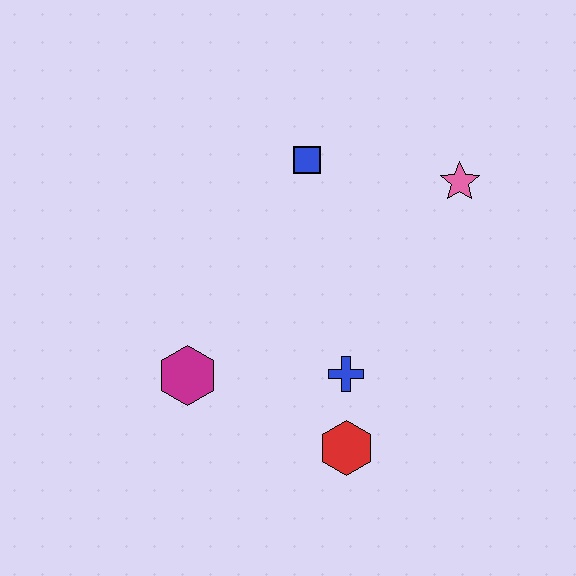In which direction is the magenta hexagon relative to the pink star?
The magenta hexagon is to the left of the pink star.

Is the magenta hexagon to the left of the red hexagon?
Yes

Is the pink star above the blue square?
No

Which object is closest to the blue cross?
The red hexagon is closest to the blue cross.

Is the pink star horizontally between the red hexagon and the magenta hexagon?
No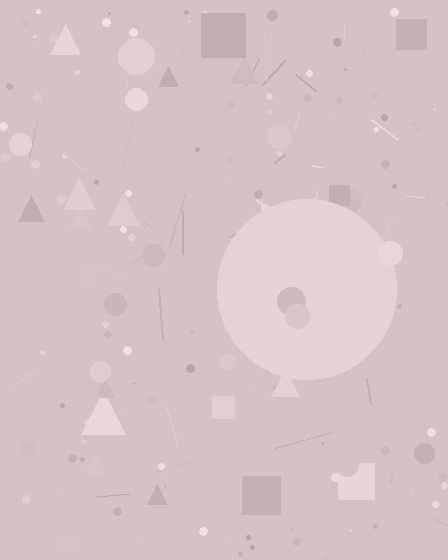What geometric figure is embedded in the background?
A circle is embedded in the background.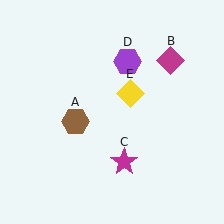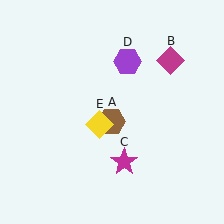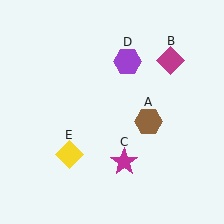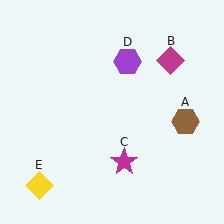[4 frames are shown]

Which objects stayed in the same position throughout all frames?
Magenta diamond (object B) and magenta star (object C) and purple hexagon (object D) remained stationary.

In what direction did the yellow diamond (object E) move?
The yellow diamond (object E) moved down and to the left.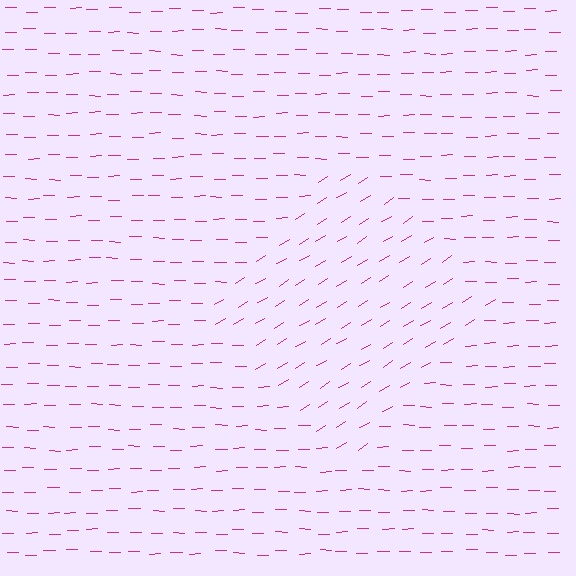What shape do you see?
I see a diamond.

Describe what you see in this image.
The image is filled with small magenta line segments. A diamond region in the image has lines oriented differently from the surrounding lines, creating a visible texture boundary.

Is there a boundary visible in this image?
Yes, there is a texture boundary formed by a change in line orientation.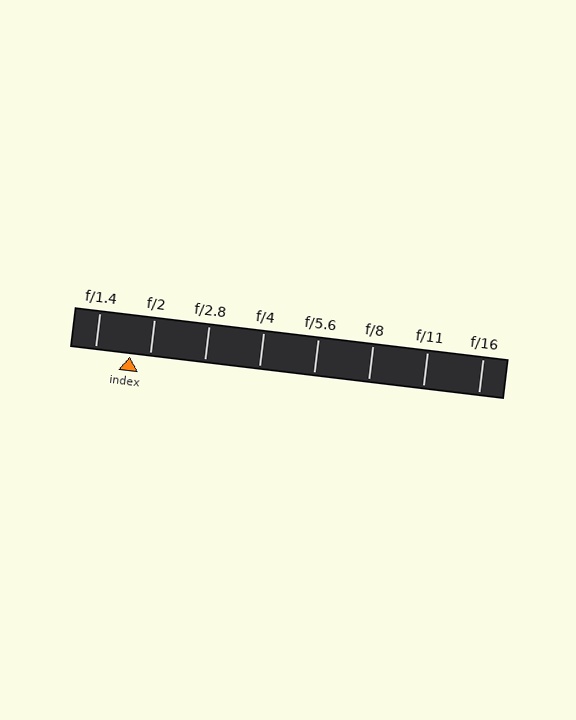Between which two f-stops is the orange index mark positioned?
The index mark is between f/1.4 and f/2.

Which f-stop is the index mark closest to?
The index mark is closest to f/2.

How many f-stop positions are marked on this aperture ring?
There are 8 f-stop positions marked.